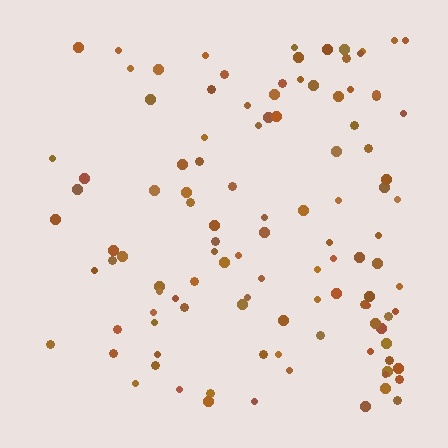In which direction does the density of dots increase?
From left to right, with the right side densest.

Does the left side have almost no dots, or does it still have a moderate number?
Still a moderate number, just noticeably fewer than the right.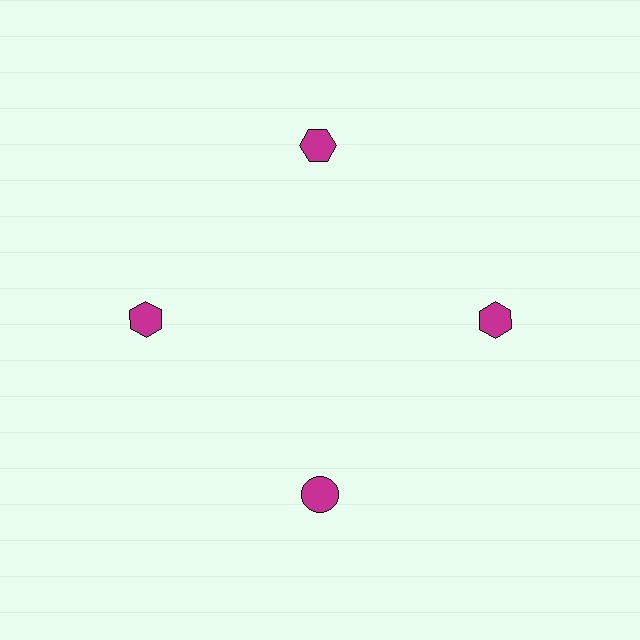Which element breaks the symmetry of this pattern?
The magenta circle at roughly the 6 o'clock position breaks the symmetry. All other shapes are magenta hexagons.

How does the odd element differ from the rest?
It has a different shape: circle instead of hexagon.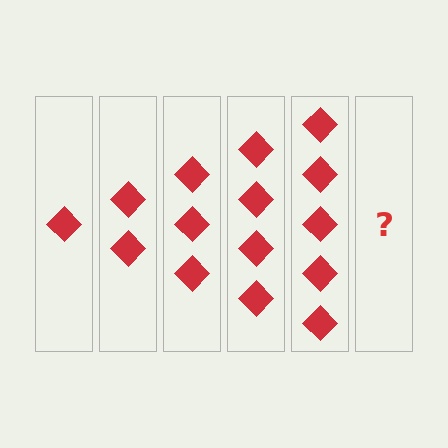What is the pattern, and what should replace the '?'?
The pattern is that each step adds one more diamond. The '?' should be 6 diamonds.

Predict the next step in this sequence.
The next step is 6 diamonds.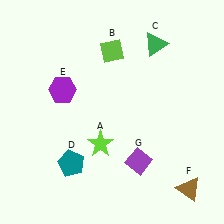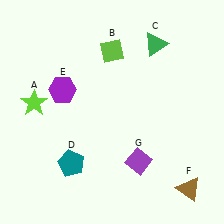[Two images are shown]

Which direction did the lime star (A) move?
The lime star (A) moved left.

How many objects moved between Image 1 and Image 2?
1 object moved between the two images.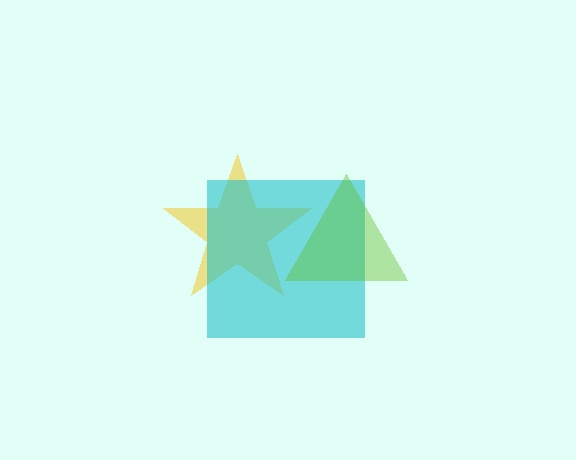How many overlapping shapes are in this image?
There are 3 overlapping shapes in the image.